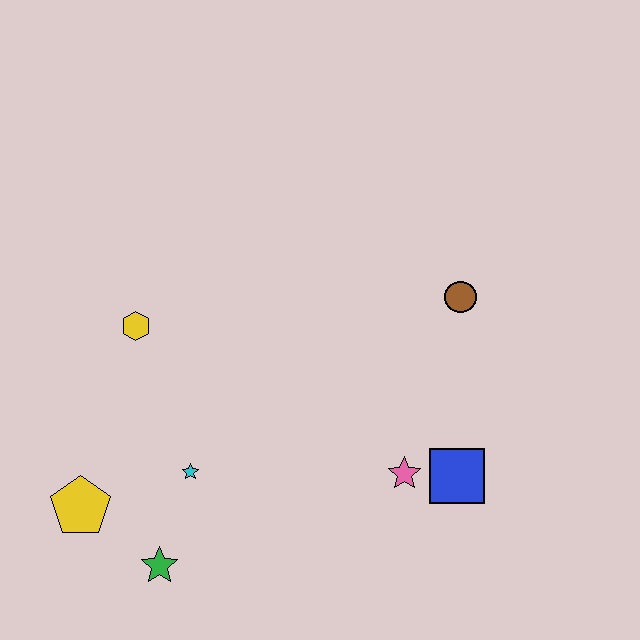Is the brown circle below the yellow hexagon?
No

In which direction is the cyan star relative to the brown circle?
The cyan star is to the left of the brown circle.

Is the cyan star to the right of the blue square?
No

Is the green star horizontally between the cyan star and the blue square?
No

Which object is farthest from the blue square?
The yellow pentagon is farthest from the blue square.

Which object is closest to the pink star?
The blue square is closest to the pink star.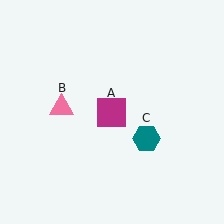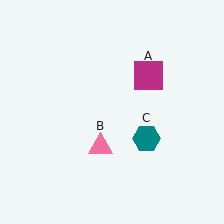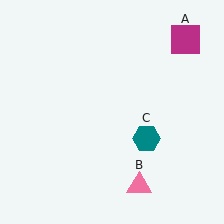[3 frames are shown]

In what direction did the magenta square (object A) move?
The magenta square (object A) moved up and to the right.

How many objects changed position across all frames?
2 objects changed position: magenta square (object A), pink triangle (object B).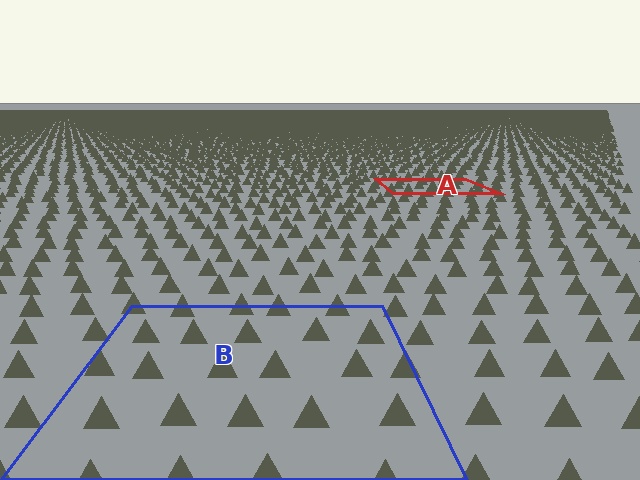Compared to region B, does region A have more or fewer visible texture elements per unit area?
Region A has more texture elements per unit area — they are packed more densely because it is farther away.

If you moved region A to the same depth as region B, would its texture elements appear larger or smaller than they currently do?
They would appear larger. At a closer depth, the same texture elements are projected at a bigger on-screen size.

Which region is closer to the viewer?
Region B is closer. The texture elements there are larger and more spread out.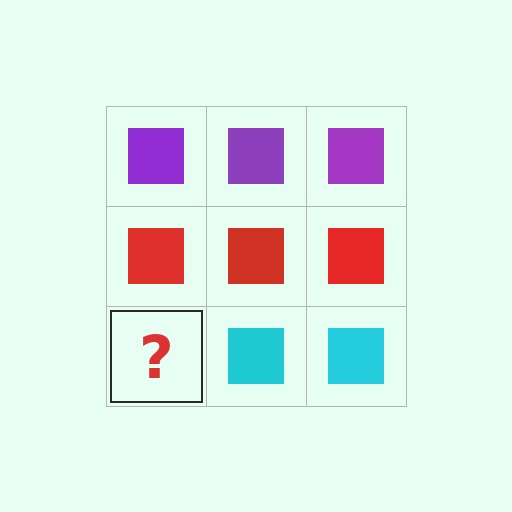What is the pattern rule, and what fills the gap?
The rule is that each row has a consistent color. The gap should be filled with a cyan square.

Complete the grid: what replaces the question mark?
The question mark should be replaced with a cyan square.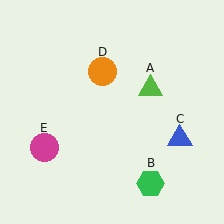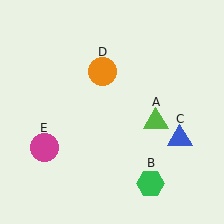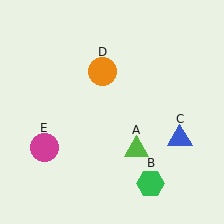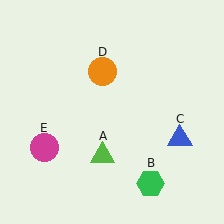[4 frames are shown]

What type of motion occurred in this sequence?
The lime triangle (object A) rotated clockwise around the center of the scene.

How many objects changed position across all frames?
1 object changed position: lime triangle (object A).